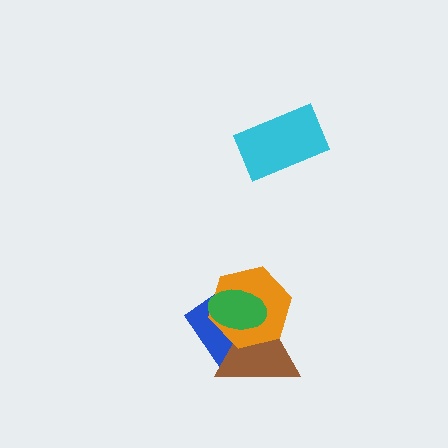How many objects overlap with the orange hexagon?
3 objects overlap with the orange hexagon.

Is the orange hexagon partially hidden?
Yes, it is partially covered by another shape.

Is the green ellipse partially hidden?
No, no other shape covers it.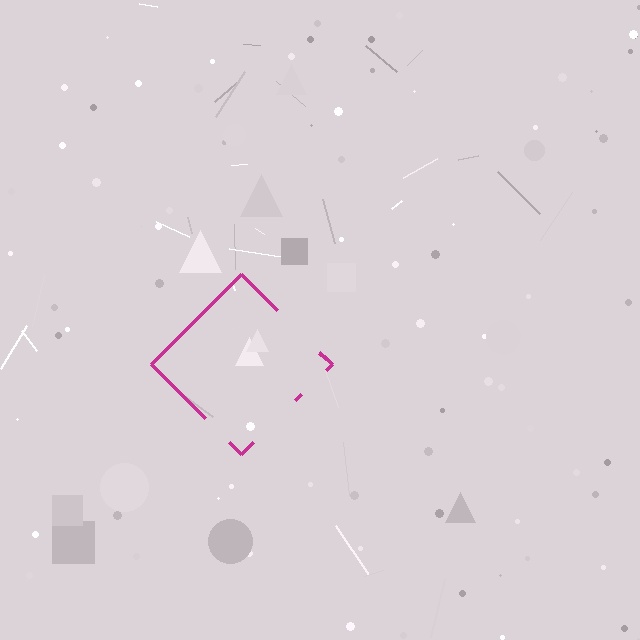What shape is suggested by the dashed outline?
The dashed outline suggests a diamond.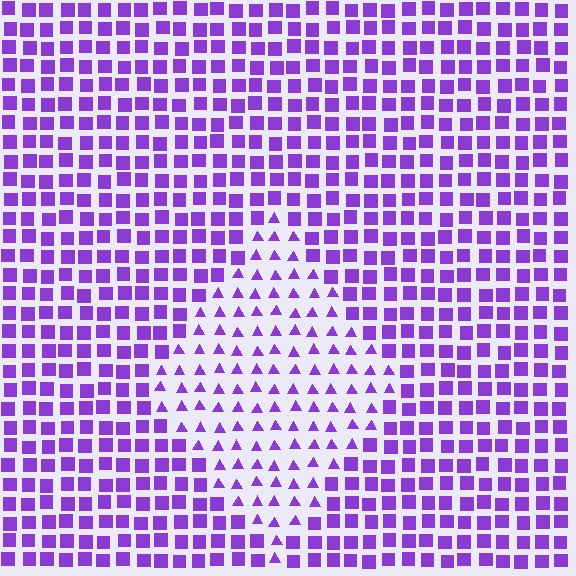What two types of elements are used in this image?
The image uses triangles inside the diamond region and squares outside it.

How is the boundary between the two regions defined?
The boundary is defined by a change in element shape: triangles inside vs. squares outside. All elements share the same color and spacing.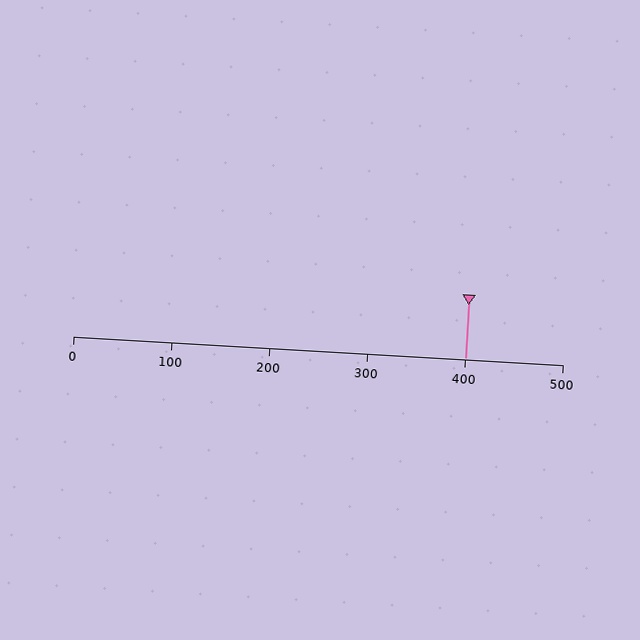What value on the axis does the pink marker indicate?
The marker indicates approximately 400.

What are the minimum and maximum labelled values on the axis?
The axis runs from 0 to 500.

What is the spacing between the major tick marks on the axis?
The major ticks are spaced 100 apart.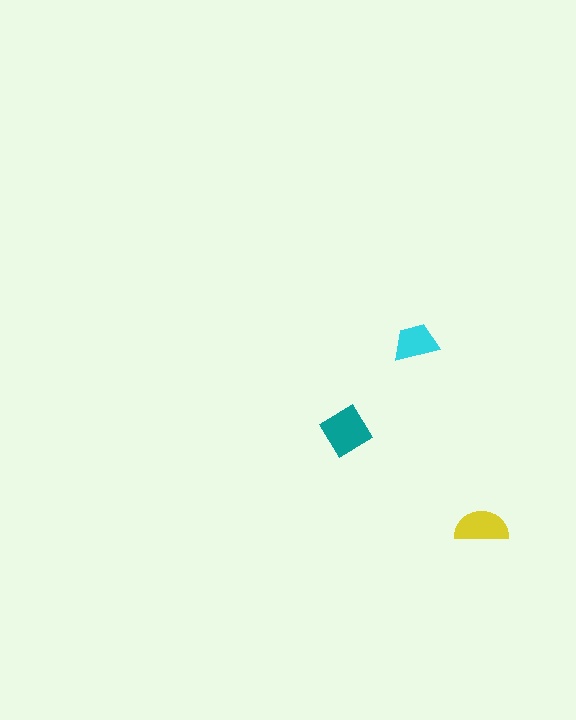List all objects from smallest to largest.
The cyan trapezoid, the yellow semicircle, the teal diamond.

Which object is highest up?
The cyan trapezoid is topmost.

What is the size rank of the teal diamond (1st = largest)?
1st.